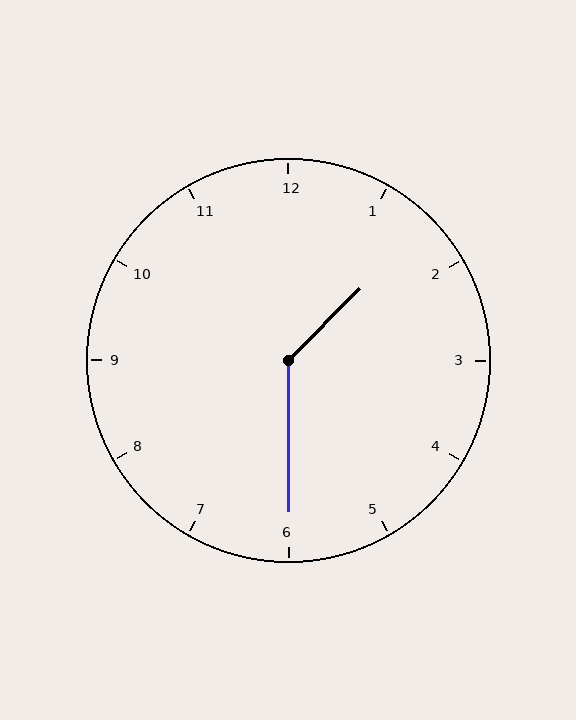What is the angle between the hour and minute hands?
Approximately 135 degrees.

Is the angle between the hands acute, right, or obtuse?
It is obtuse.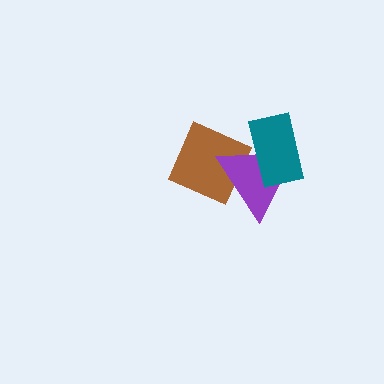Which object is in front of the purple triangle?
The teal rectangle is in front of the purple triangle.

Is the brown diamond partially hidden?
Yes, it is partially covered by another shape.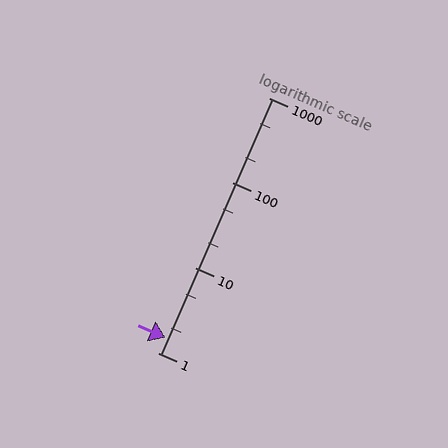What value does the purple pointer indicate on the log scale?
The pointer indicates approximately 1.5.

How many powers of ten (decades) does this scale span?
The scale spans 3 decades, from 1 to 1000.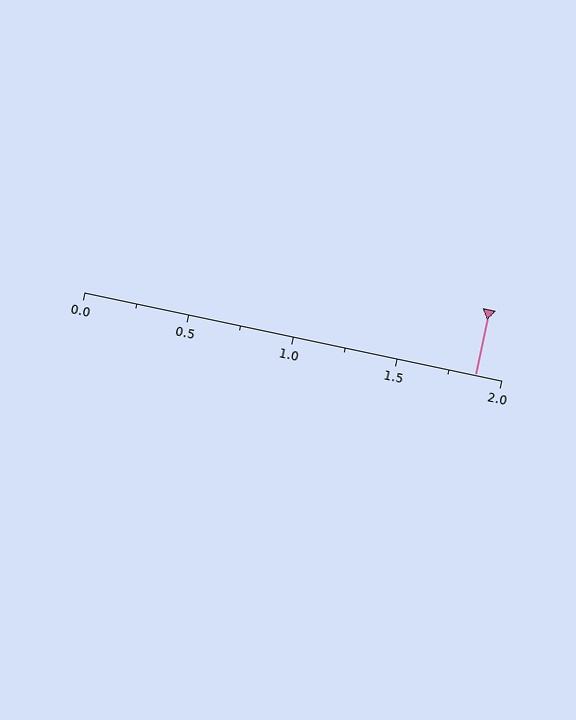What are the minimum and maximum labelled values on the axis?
The axis runs from 0.0 to 2.0.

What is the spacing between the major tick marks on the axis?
The major ticks are spaced 0.5 apart.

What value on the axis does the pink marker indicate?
The marker indicates approximately 1.88.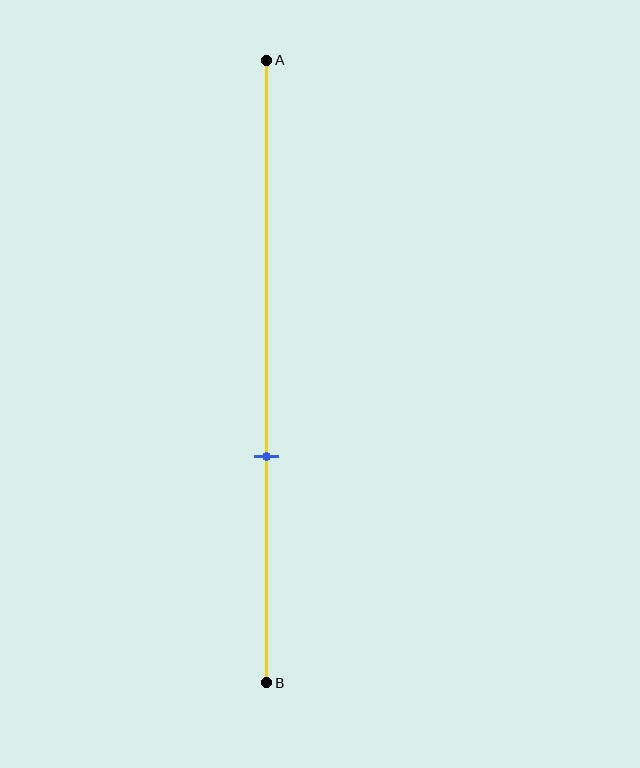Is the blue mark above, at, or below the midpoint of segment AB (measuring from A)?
The blue mark is below the midpoint of segment AB.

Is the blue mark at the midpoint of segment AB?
No, the mark is at about 65% from A, not at the 50% midpoint.